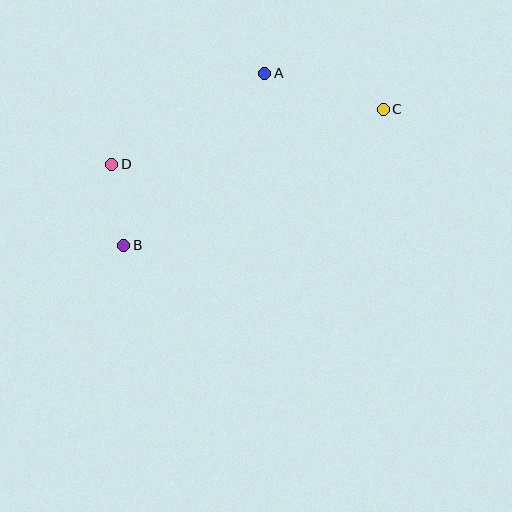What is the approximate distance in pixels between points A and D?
The distance between A and D is approximately 178 pixels.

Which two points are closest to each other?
Points B and D are closest to each other.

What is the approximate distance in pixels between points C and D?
The distance between C and D is approximately 277 pixels.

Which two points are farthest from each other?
Points B and C are farthest from each other.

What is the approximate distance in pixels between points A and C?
The distance between A and C is approximately 123 pixels.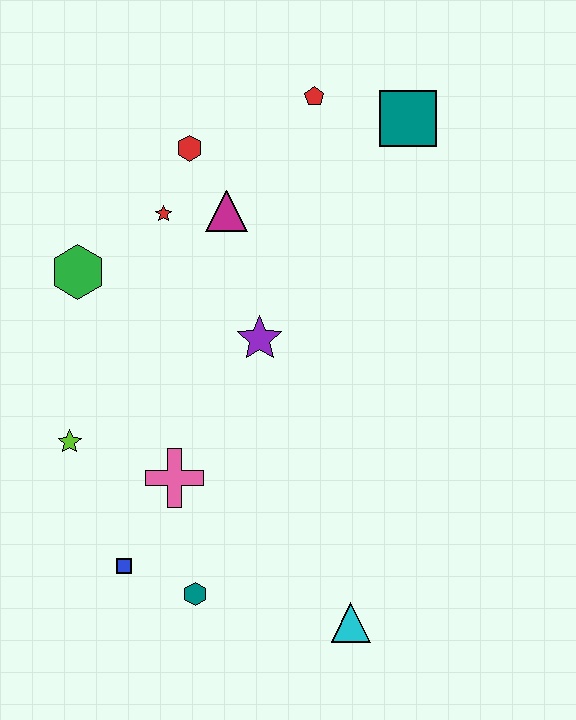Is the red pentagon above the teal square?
Yes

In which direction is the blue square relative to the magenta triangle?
The blue square is below the magenta triangle.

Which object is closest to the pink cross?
The blue square is closest to the pink cross.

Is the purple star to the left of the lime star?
No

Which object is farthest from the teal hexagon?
The teal square is farthest from the teal hexagon.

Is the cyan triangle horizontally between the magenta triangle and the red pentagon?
No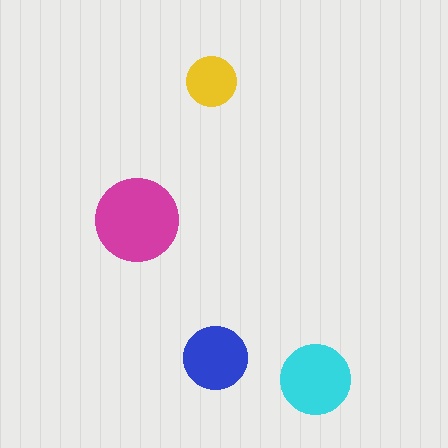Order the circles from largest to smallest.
the magenta one, the cyan one, the blue one, the yellow one.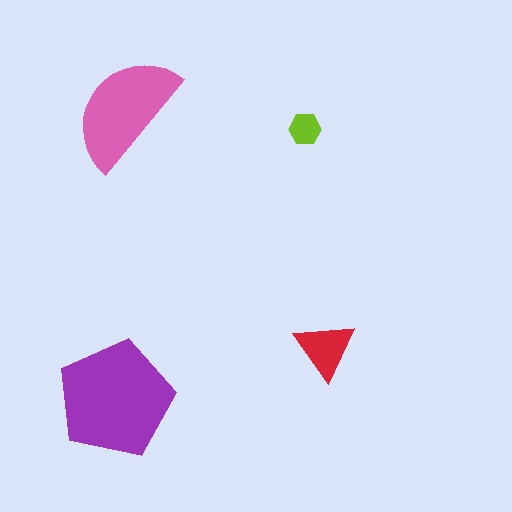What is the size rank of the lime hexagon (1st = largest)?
4th.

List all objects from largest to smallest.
The purple pentagon, the pink semicircle, the red triangle, the lime hexagon.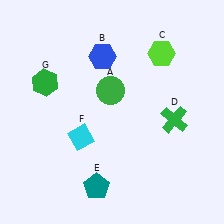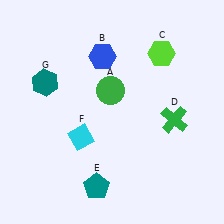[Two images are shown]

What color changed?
The hexagon (G) changed from green in Image 1 to teal in Image 2.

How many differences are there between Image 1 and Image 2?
There is 1 difference between the two images.